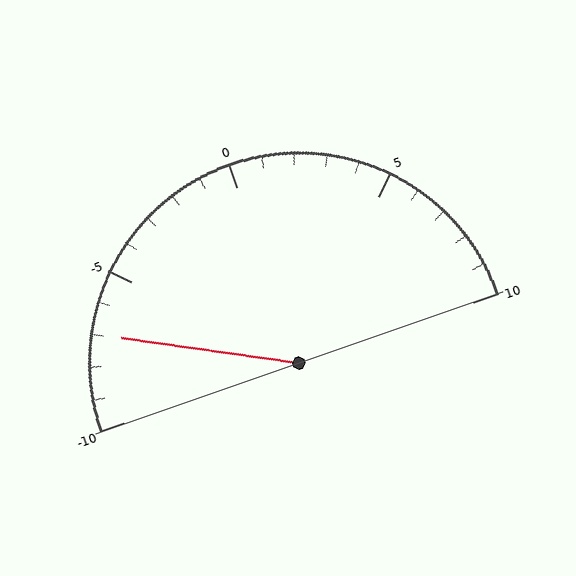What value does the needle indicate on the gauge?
The needle indicates approximately -7.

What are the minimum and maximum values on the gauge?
The gauge ranges from -10 to 10.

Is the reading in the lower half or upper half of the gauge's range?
The reading is in the lower half of the range (-10 to 10).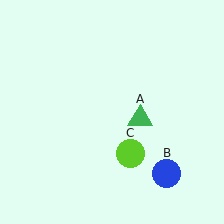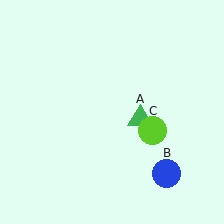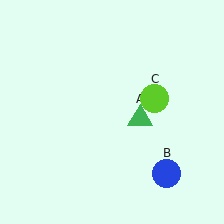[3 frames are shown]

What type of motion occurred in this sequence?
The lime circle (object C) rotated counterclockwise around the center of the scene.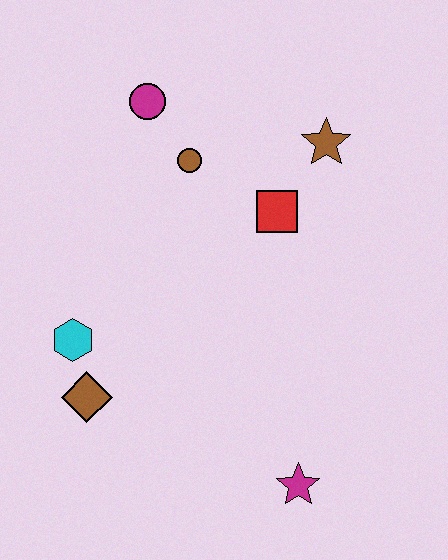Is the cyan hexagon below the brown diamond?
No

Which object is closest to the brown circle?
The magenta circle is closest to the brown circle.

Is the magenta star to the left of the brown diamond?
No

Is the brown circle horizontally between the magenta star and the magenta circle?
Yes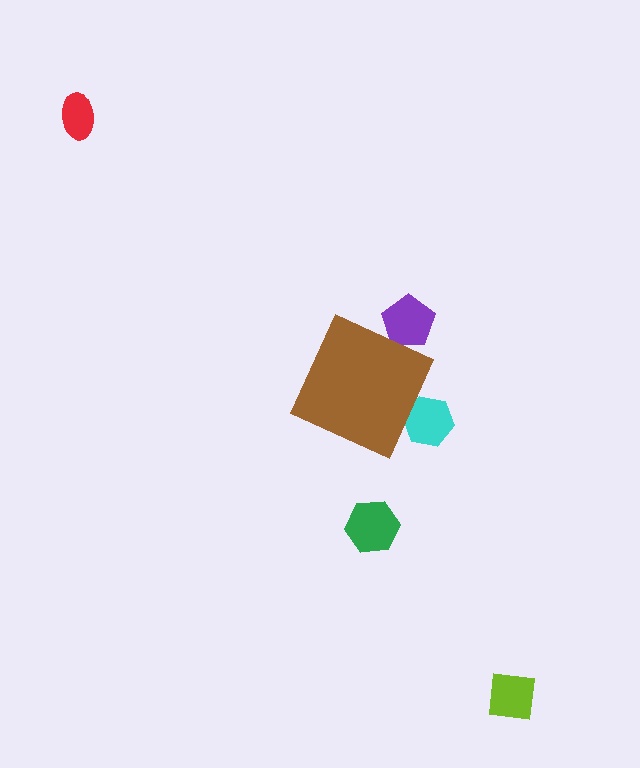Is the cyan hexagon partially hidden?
Yes, the cyan hexagon is partially hidden behind the brown diamond.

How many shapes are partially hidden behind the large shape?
2 shapes are partially hidden.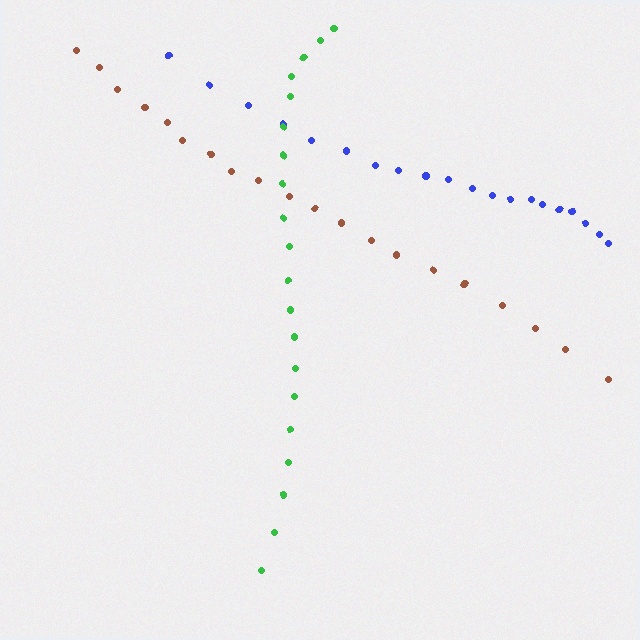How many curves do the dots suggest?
There are 3 distinct paths.